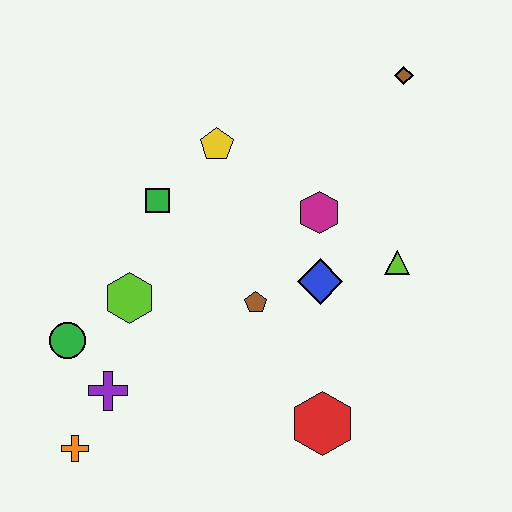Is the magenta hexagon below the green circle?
No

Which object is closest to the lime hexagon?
The green circle is closest to the lime hexagon.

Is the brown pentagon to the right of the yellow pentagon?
Yes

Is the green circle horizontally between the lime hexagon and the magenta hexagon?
No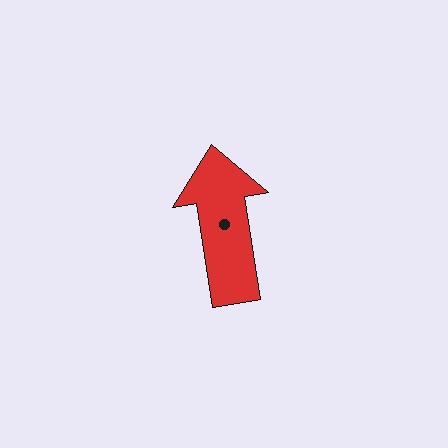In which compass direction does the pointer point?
North.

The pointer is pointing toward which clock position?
Roughly 12 o'clock.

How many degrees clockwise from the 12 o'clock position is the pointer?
Approximately 351 degrees.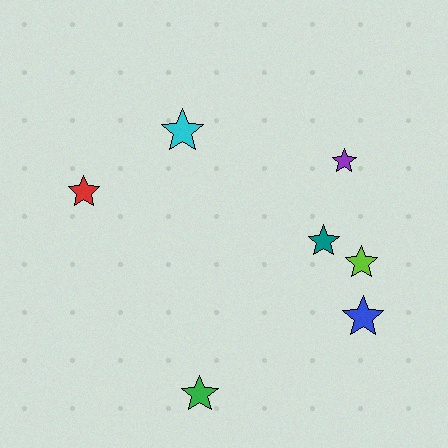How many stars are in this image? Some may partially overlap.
There are 7 stars.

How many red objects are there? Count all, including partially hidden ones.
There is 1 red object.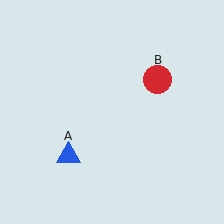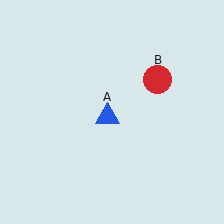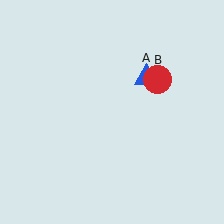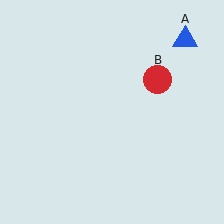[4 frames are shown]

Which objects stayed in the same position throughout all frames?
Red circle (object B) remained stationary.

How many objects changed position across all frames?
1 object changed position: blue triangle (object A).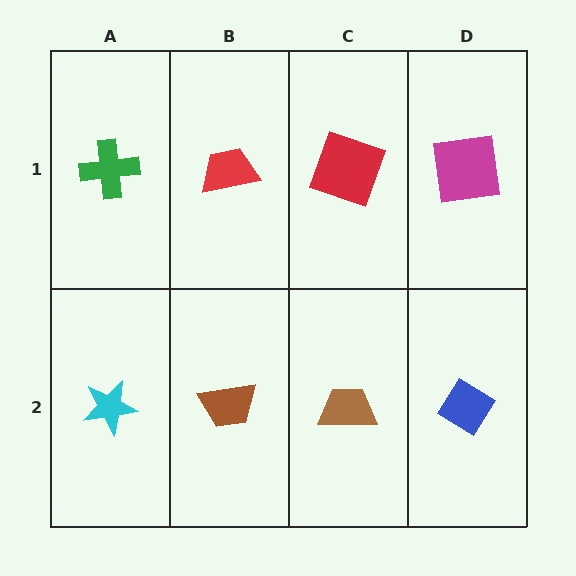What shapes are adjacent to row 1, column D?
A blue diamond (row 2, column D), a red square (row 1, column C).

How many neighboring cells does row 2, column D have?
2.